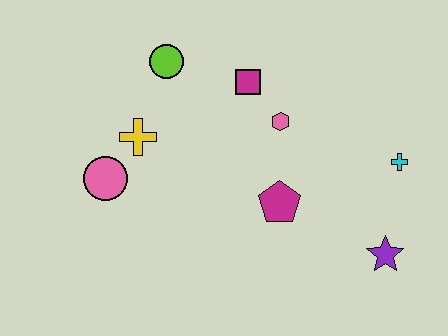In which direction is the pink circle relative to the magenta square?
The pink circle is to the left of the magenta square.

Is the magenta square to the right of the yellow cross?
Yes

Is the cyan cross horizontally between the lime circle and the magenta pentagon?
No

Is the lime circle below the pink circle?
No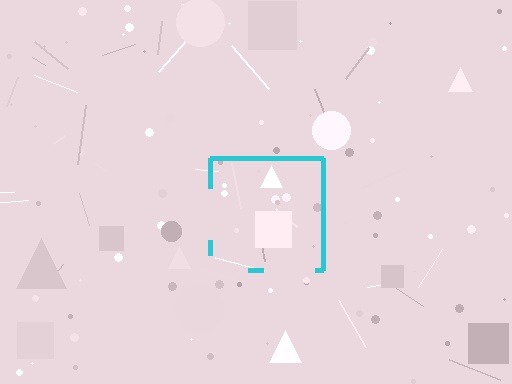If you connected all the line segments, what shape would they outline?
They would outline a square.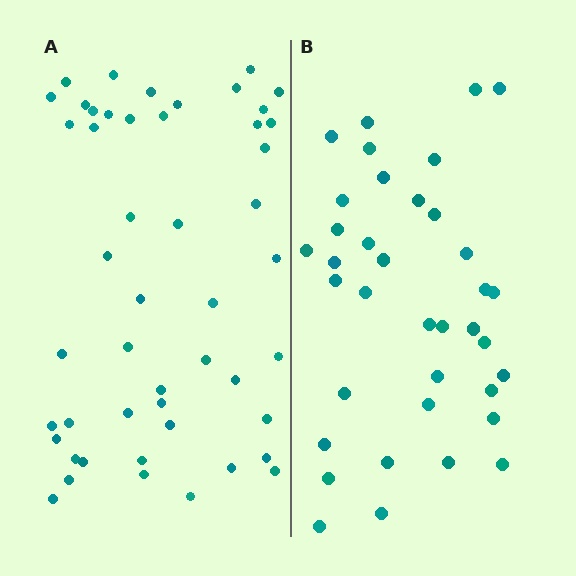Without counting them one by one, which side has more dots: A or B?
Region A (the left region) has more dots.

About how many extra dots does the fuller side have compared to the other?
Region A has roughly 12 or so more dots than region B.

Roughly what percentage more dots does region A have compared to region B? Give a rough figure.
About 30% more.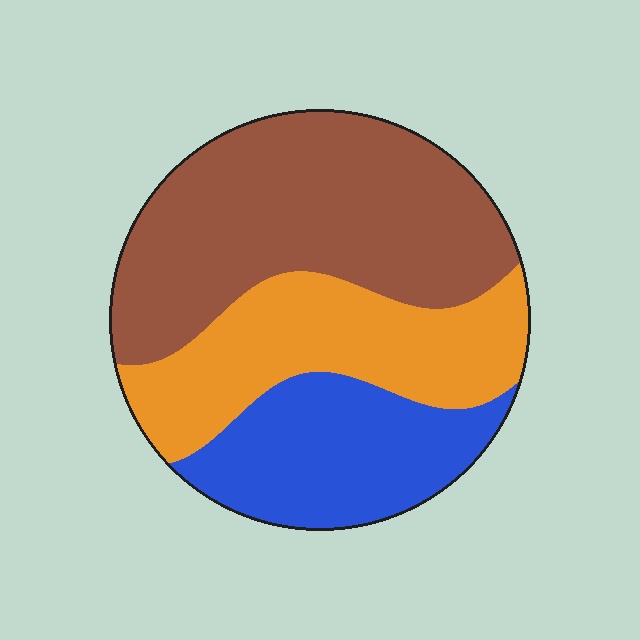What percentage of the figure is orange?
Orange covers roughly 30% of the figure.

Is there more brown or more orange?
Brown.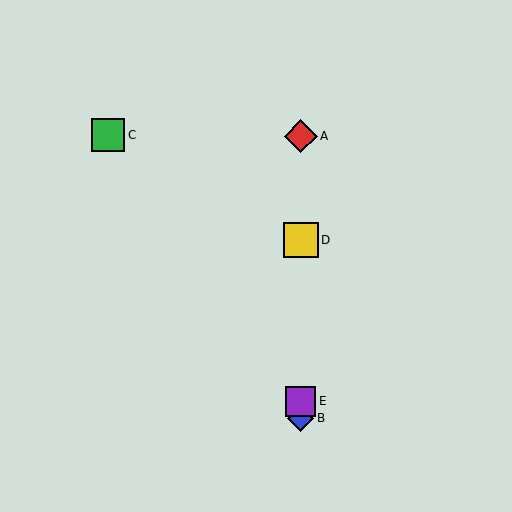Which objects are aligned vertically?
Objects A, B, D, E are aligned vertically.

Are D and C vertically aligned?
No, D is at x≈301 and C is at x≈108.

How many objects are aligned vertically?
4 objects (A, B, D, E) are aligned vertically.